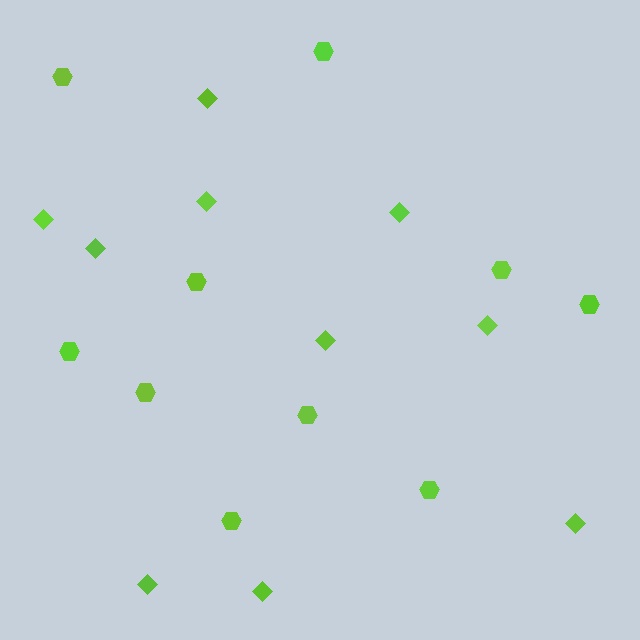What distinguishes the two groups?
There are 2 groups: one group of diamonds (10) and one group of hexagons (10).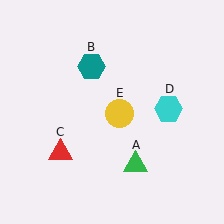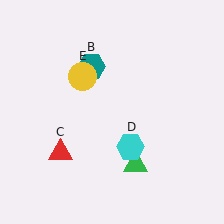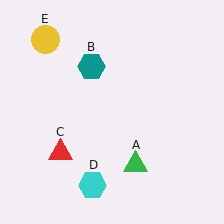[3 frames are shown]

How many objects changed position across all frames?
2 objects changed position: cyan hexagon (object D), yellow circle (object E).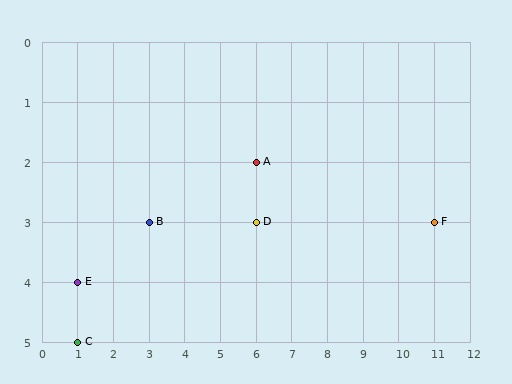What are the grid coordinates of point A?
Point A is at grid coordinates (6, 2).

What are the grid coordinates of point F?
Point F is at grid coordinates (11, 3).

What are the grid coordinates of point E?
Point E is at grid coordinates (1, 4).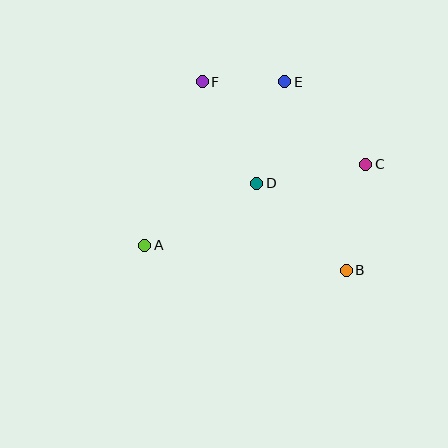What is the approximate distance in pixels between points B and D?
The distance between B and D is approximately 125 pixels.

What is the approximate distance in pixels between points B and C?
The distance between B and C is approximately 108 pixels.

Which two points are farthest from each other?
Points B and F are farthest from each other.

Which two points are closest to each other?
Points E and F are closest to each other.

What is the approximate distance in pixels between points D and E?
The distance between D and E is approximately 105 pixels.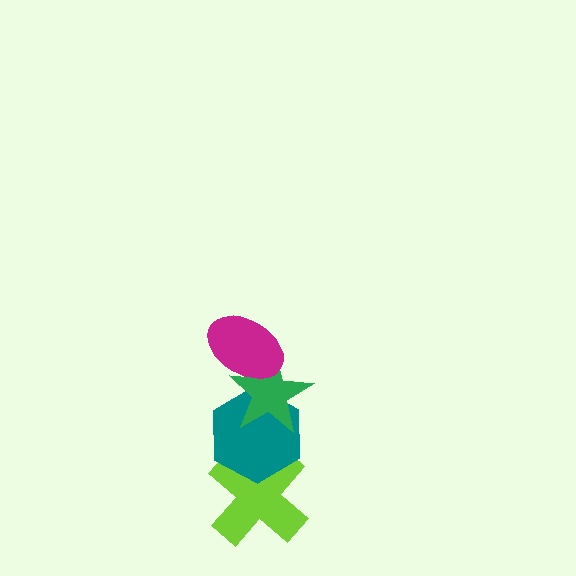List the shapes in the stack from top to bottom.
From top to bottom: the magenta ellipse, the green star, the teal hexagon, the lime cross.